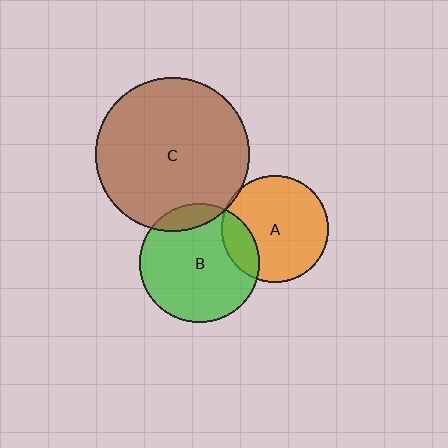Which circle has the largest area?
Circle C (brown).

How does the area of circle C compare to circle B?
Approximately 1.7 times.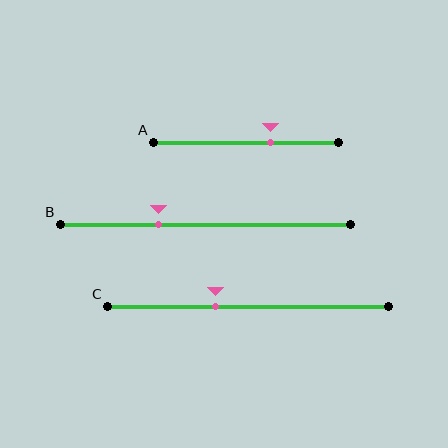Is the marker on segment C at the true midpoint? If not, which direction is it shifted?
No, the marker on segment C is shifted to the left by about 12% of the segment length.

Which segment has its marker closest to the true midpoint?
Segment C has its marker closest to the true midpoint.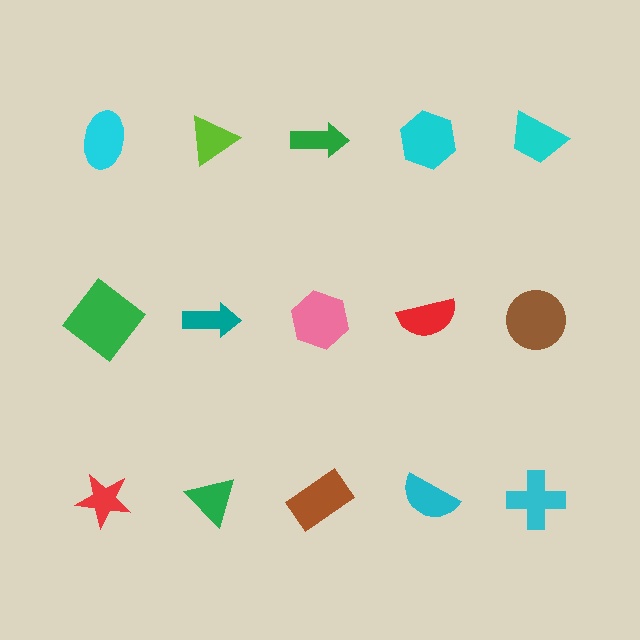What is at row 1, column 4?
A cyan hexagon.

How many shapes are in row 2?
5 shapes.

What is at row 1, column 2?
A lime triangle.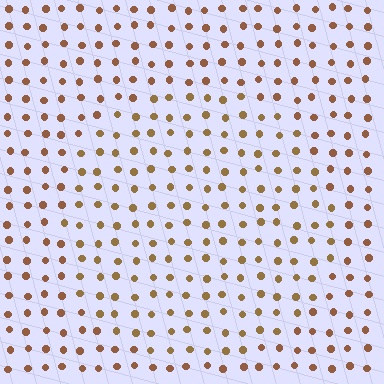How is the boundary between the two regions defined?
The boundary is defined purely by a slight shift in hue (about 18 degrees). Spacing, size, and orientation are identical on both sides.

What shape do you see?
I see a circle.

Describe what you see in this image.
The image is filled with small brown elements in a uniform arrangement. A circle-shaped region is visible where the elements are tinted to a slightly different hue, forming a subtle color boundary.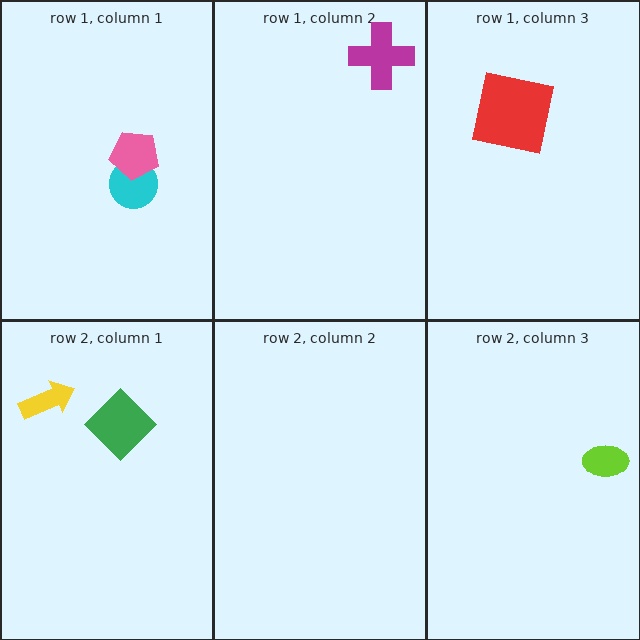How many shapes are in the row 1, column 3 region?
1.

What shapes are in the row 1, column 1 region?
The cyan circle, the pink pentagon.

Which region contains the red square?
The row 1, column 3 region.